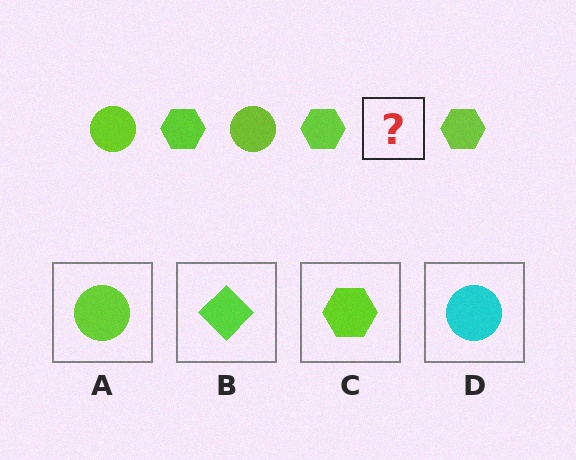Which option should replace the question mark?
Option A.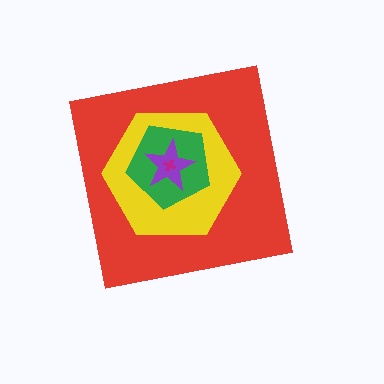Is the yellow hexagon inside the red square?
Yes.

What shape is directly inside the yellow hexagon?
The green pentagon.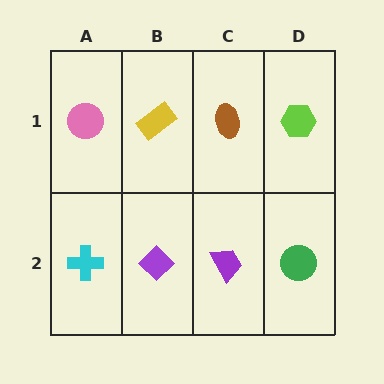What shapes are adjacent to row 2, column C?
A brown ellipse (row 1, column C), a purple diamond (row 2, column B), a green circle (row 2, column D).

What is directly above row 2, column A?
A pink circle.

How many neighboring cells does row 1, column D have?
2.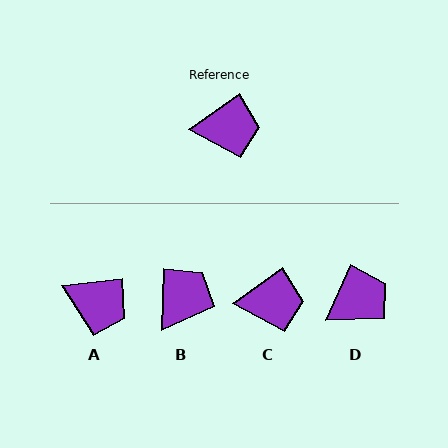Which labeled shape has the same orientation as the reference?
C.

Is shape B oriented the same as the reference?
No, it is off by about 52 degrees.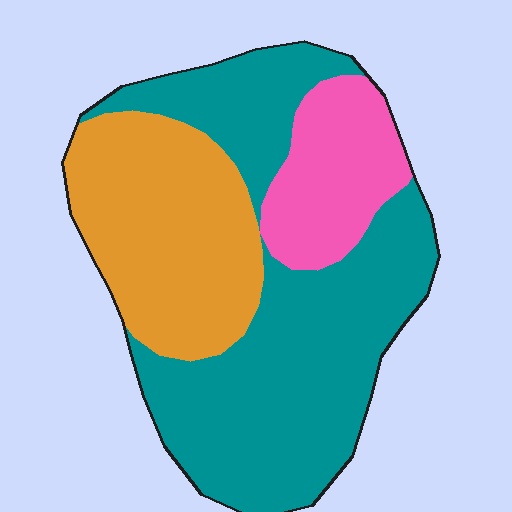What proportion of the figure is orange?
Orange covers 30% of the figure.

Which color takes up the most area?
Teal, at roughly 55%.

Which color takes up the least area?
Pink, at roughly 15%.